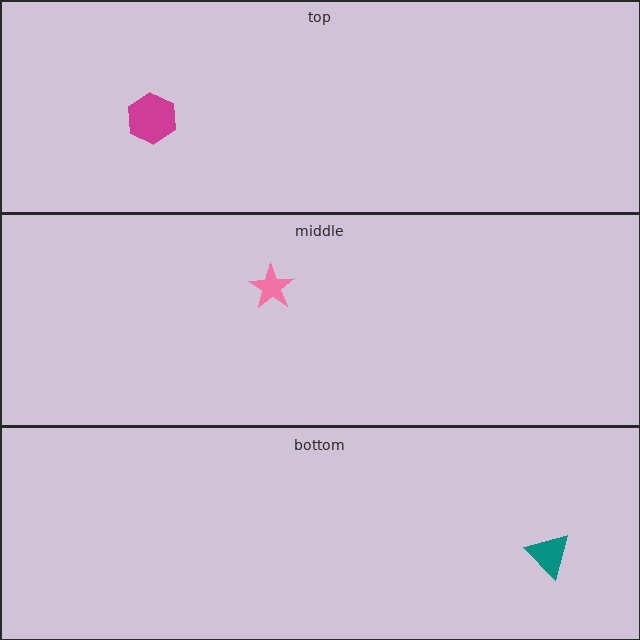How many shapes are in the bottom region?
1.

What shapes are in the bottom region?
The teal triangle.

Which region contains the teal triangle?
The bottom region.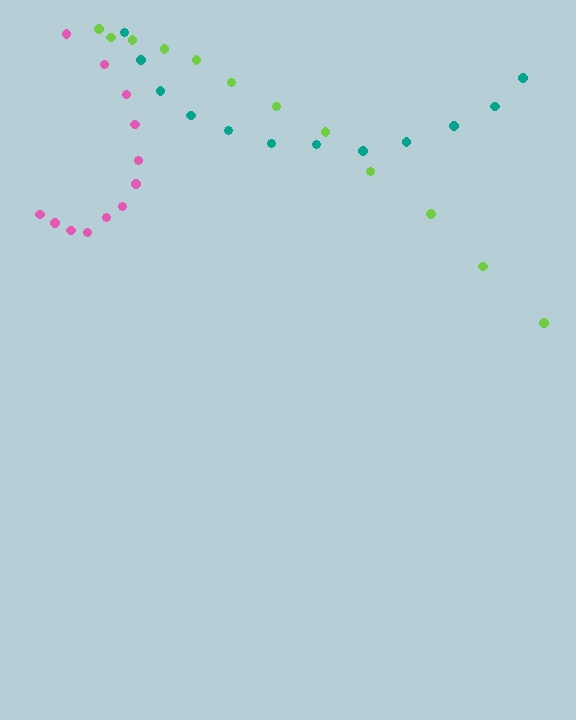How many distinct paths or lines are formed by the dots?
There are 3 distinct paths.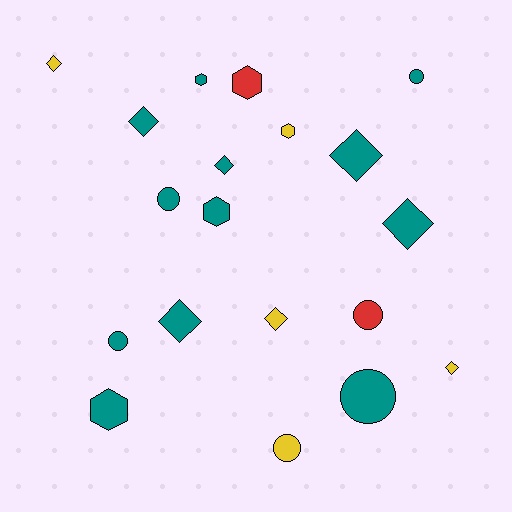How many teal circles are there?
There are 4 teal circles.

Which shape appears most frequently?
Diamond, with 8 objects.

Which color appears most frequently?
Teal, with 12 objects.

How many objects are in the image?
There are 19 objects.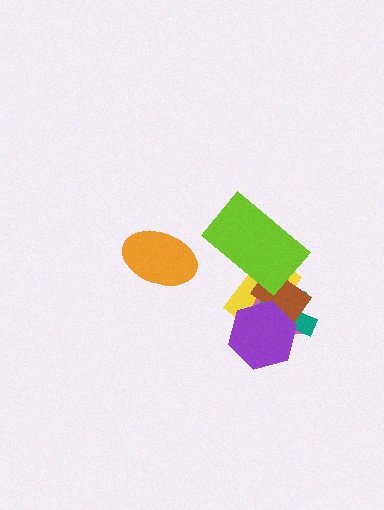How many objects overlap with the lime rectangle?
3 objects overlap with the lime rectangle.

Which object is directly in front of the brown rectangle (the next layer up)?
The purple hexagon is directly in front of the brown rectangle.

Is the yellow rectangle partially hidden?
Yes, it is partially covered by another shape.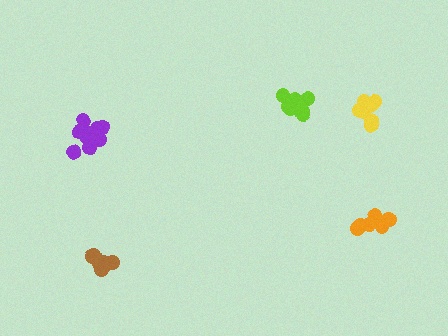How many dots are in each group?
Group 1: 10 dots, Group 2: 7 dots, Group 3: 7 dots, Group 4: 9 dots, Group 5: 11 dots (44 total).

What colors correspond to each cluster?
The clusters are colored: lime, brown, orange, purple, yellow.